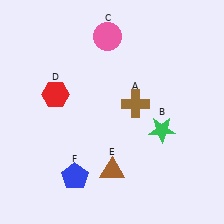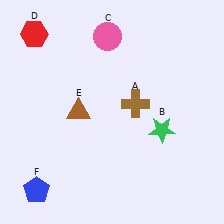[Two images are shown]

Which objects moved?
The objects that moved are: the red hexagon (D), the brown triangle (E), the blue pentagon (F).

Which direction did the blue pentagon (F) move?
The blue pentagon (F) moved left.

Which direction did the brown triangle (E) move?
The brown triangle (E) moved up.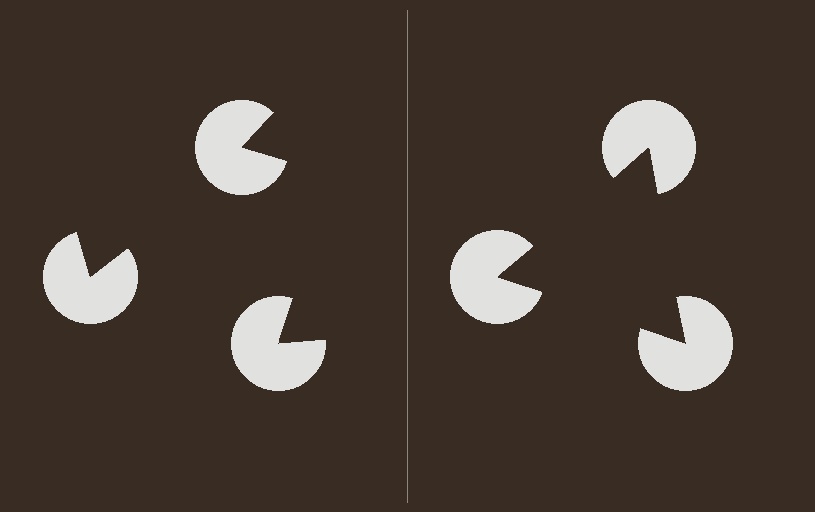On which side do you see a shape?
An illusory triangle appears on the right side. On the left side the wedge cuts are rotated, so no coherent shape forms.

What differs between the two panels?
The pac-man discs are positioned identically on both sides; only the wedge orientations differ. On the right they align to a triangle; on the left they are misaligned.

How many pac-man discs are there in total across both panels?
6 — 3 on each side.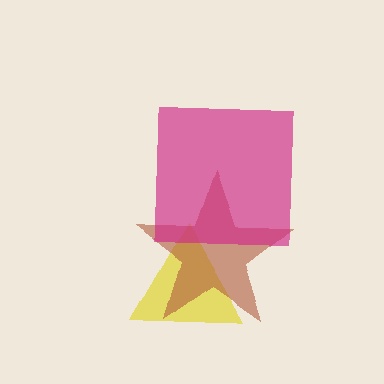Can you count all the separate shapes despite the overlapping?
Yes, there are 3 separate shapes.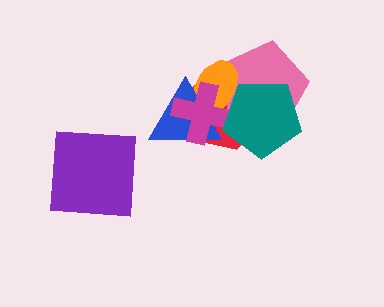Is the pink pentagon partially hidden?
Yes, it is partially covered by another shape.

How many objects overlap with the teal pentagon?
4 objects overlap with the teal pentagon.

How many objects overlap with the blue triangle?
3 objects overlap with the blue triangle.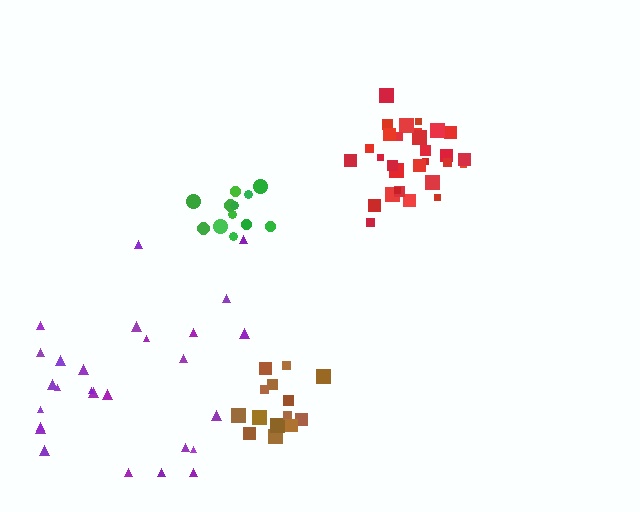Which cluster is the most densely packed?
Green.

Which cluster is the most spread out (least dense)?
Purple.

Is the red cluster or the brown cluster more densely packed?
Red.